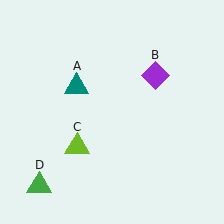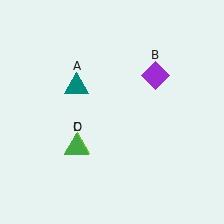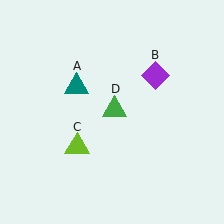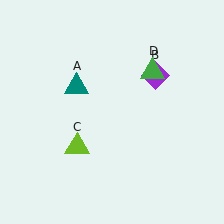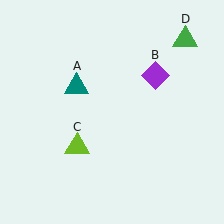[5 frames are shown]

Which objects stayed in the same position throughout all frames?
Teal triangle (object A) and purple diamond (object B) and lime triangle (object C) remained stationary.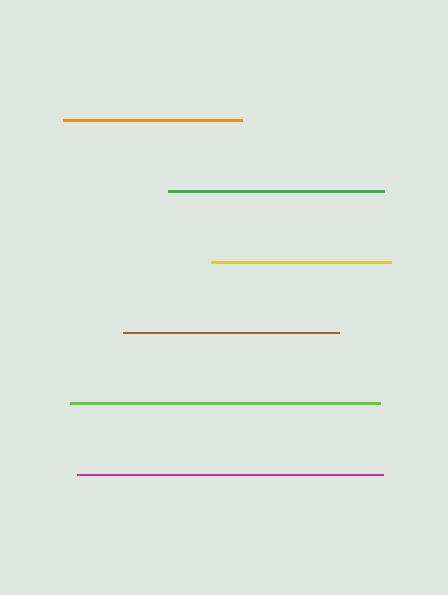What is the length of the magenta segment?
The magenta segment is approximately 305 pixels long.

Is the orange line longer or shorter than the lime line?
The lime line is longer than the orange line.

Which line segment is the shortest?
The orange line is the shortest at approximately 179 pixels.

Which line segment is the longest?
The lime line is the longest at approximately 309 pixels.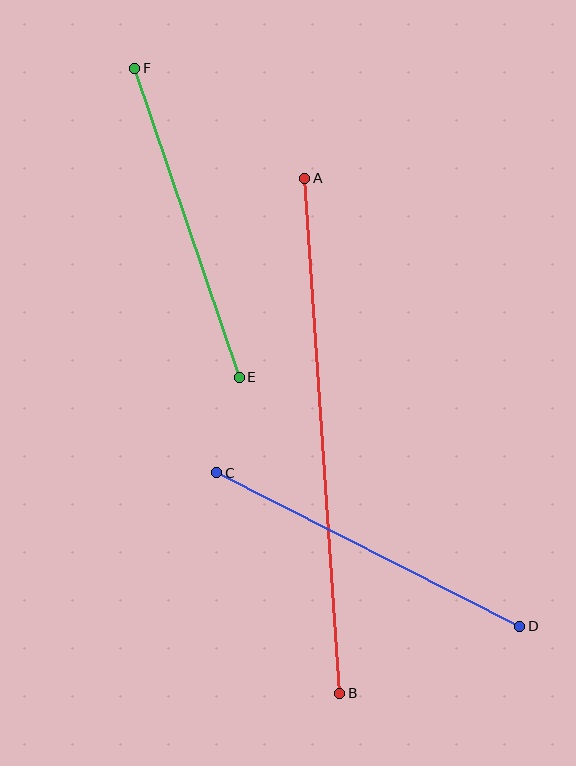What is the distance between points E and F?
The distance is approximately 326 pixels.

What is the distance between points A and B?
The distance is approximately 516 pixels.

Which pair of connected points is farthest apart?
Points A and B are farthest apart.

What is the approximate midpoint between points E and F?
The midpoint is at approximately (187, 223) pixels.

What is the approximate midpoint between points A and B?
The midpoint is at approximately (322, 436) pixels.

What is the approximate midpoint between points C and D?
The midpoint is at approximately (368, 550) pixels.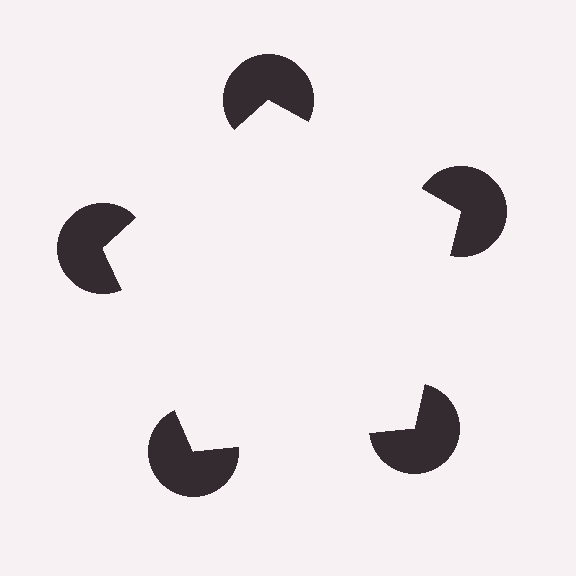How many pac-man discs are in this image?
There are 5 — one at each vertex of the illusory pentagon.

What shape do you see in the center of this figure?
An illusory pentagon — its edges are inferred from the aligned wedge cuts in the pac-man discs, not physically drawn.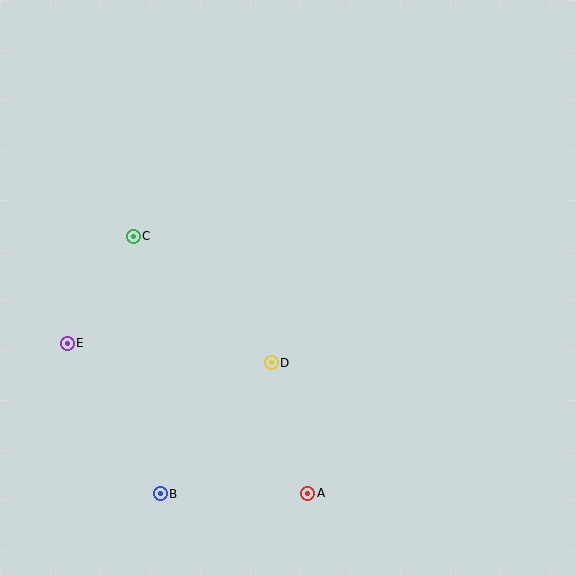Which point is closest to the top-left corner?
Point C is closest to the top-left corner.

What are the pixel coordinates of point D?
Point D is at (271, 363).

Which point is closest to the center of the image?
Point D at (271, 363) is closest to the center.